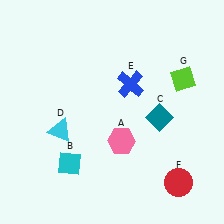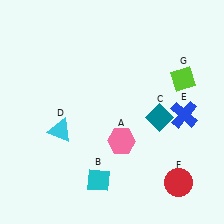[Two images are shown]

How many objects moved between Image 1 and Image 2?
2 objects moved between the two images.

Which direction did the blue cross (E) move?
The blue cross (E) moved right.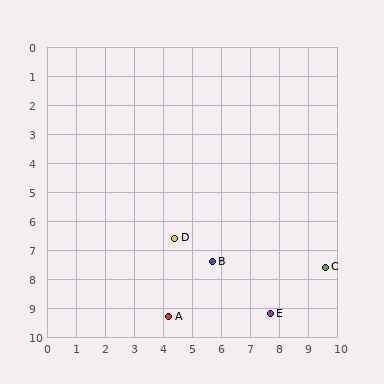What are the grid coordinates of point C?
Point C is at approximately (9.6, 7.6).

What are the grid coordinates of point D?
Point D is at approximately (4.4, 6.6).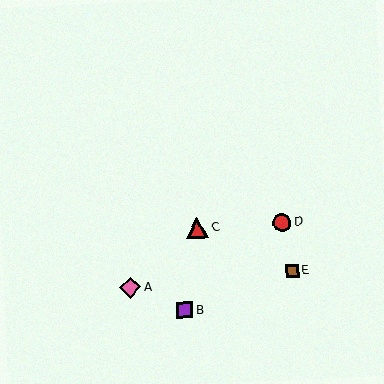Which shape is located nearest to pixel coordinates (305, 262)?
The brown square (labeled E) at (292, 270) is nearest to that location.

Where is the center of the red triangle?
The center of the red triangle is at (197, 228).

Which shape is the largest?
The red triangle (labeled C) is the largest.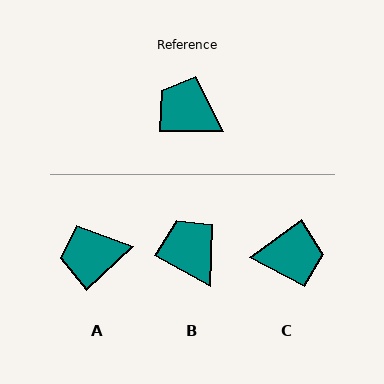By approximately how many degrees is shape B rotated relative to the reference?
Approximately 29 degrees clockwise.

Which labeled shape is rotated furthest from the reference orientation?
C, about 144 degrees away.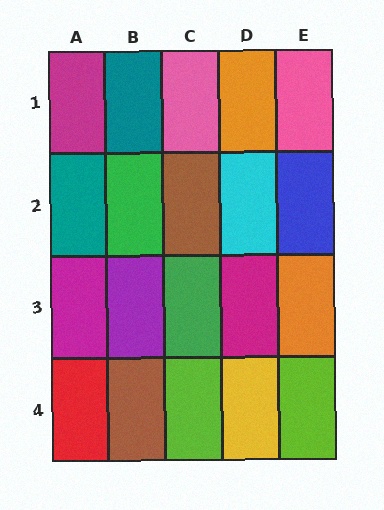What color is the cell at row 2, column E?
Blue.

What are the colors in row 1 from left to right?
Magenta, teal, pink, orange, pink.